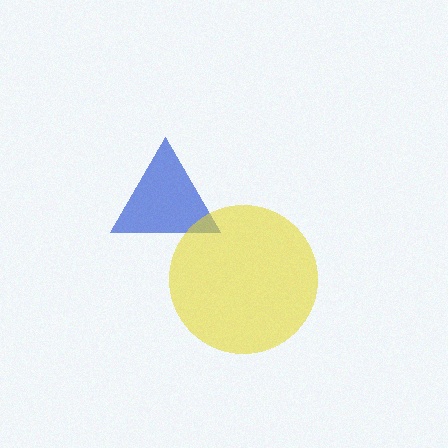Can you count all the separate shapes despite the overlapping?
Yes, there are 2 separate shapes.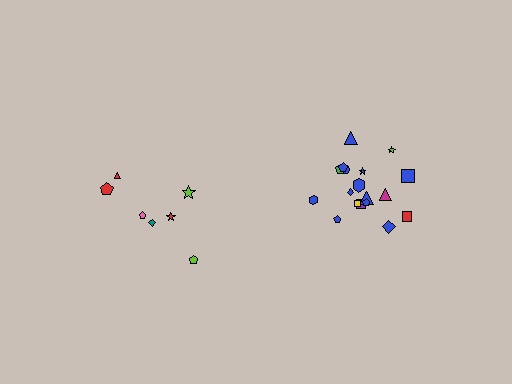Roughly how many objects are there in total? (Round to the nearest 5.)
Roughly 25 objects in total.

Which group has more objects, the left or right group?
The right group.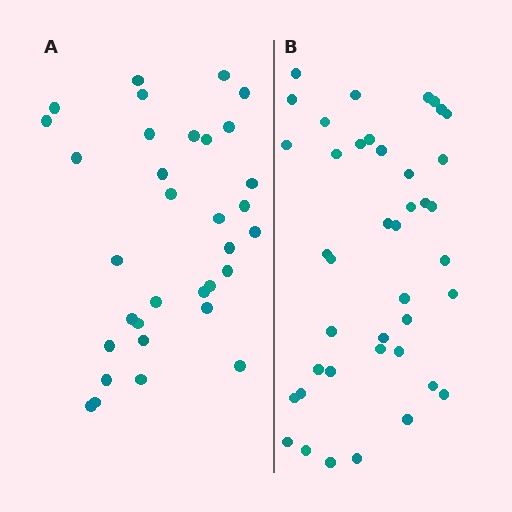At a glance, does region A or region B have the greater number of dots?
Region B (the right region) has more dots.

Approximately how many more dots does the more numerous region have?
Region B has roughly 8 or so more dots than region A.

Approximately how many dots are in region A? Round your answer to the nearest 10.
About 30 dots. (The exact count is 33, which rounds to 30.)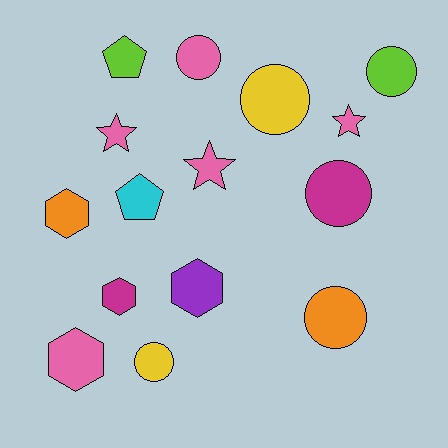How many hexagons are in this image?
There are 4 hexagons.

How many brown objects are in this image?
There are no brown objects.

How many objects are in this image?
There are 15 objects.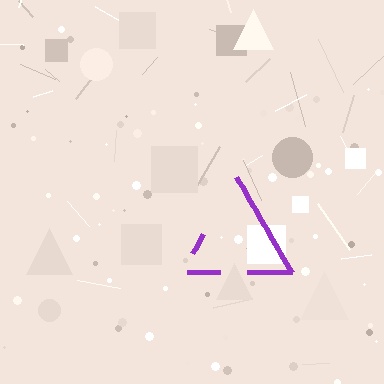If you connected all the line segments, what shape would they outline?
They would outline a triangle.